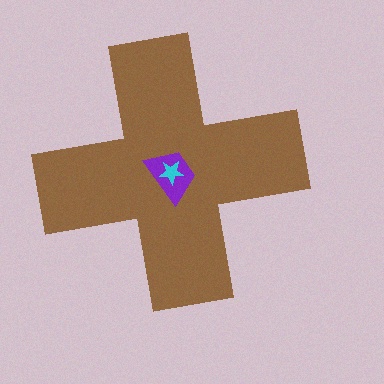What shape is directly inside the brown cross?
The purple trapezoid.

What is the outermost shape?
The brown cross.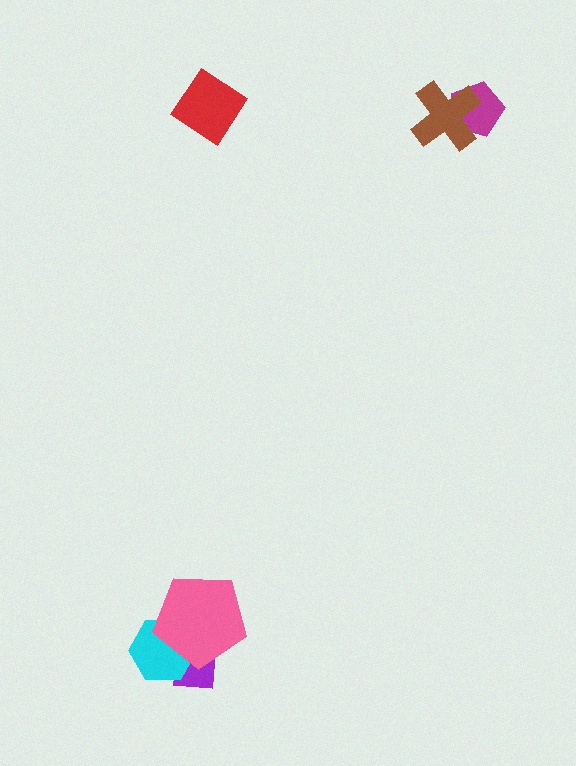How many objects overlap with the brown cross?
1 object overlaps with the brown cross.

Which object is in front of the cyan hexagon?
The pink pentagon is in front of the cyan hexagon.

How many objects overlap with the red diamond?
0 objects overlap with the red diamond.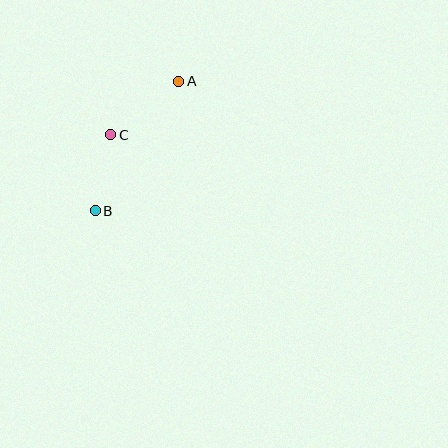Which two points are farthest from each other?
Points A and B are farthest from each other.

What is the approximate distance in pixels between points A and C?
The distance between A and C is approximately 87 pixels.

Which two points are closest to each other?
Points B and C are closest to each other.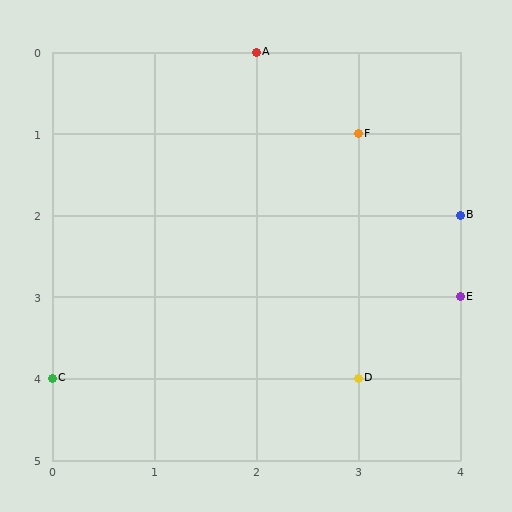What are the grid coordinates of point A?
Point A is at grid coordinates (2, 0).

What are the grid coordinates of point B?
Point B is at grid coordinates (4, 2).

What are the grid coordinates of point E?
Point E is at grid coordinates (4, 3).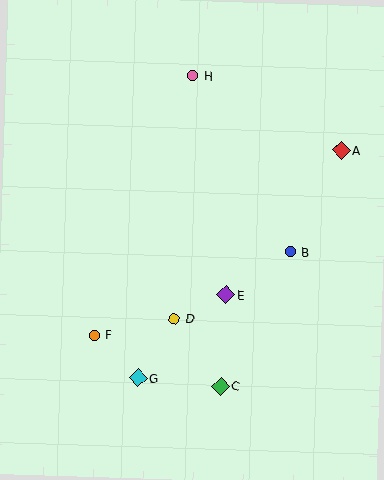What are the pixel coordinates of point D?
Point D is at (174, 319).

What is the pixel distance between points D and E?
The distance between D and E is 57 pixels.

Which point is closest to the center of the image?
Point E at (226, 295) is closest to the center.